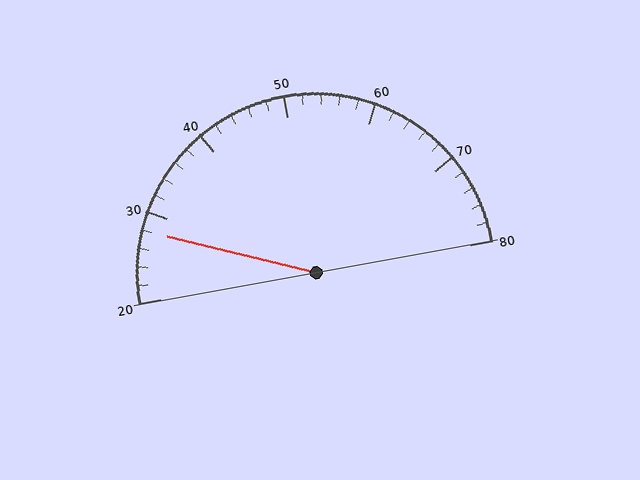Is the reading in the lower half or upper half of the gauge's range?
The reading is in the lower half of the range (20 to 80).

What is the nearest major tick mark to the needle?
The nearest major tick mark is 30.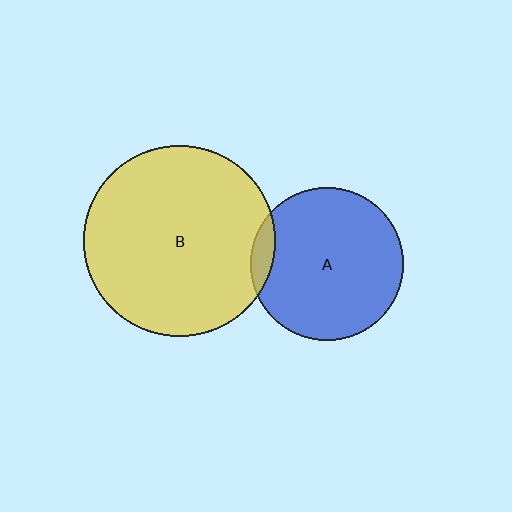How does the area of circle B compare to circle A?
Approximately 1.6 times.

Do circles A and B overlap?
Yes.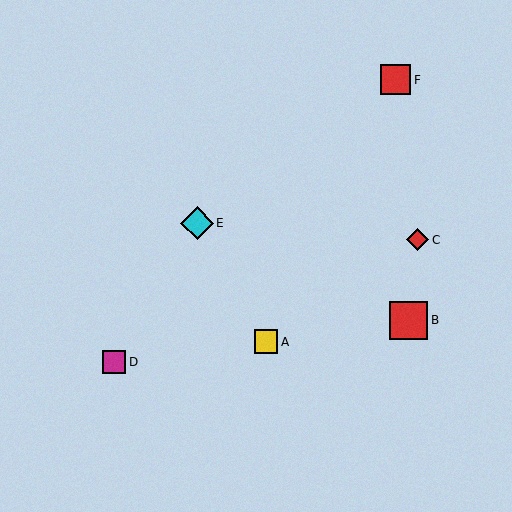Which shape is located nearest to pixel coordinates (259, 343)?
The yellow square (labeled A) at (266, 342) is nearest to that location.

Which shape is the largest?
The red square (labeled B) is the largest.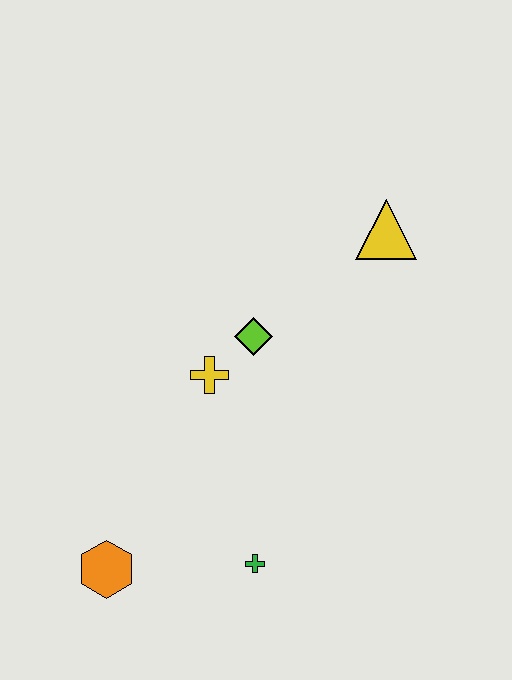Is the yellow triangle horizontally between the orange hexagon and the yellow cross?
No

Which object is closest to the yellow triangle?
The lime diamond is closest to the yellow triangle.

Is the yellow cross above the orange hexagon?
Yes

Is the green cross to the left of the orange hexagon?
No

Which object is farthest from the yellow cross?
The yellow triangle is farthest from the yellow cross.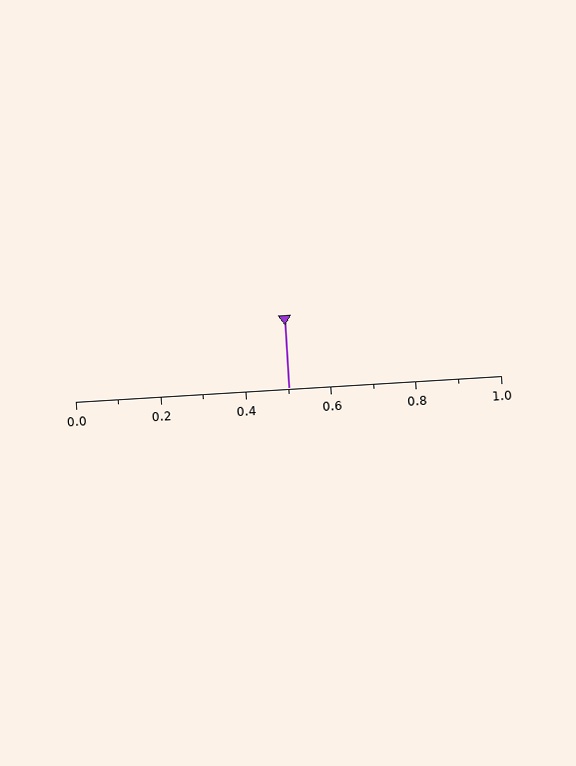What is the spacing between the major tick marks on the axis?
The major ticks are spaced 0.2 apart.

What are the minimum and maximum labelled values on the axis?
The axis runs from 0.0 to 1.0.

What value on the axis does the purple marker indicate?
The marker indicates approximately 0.5.